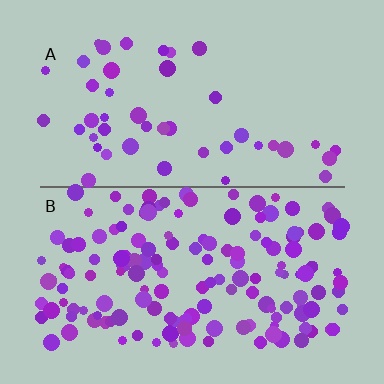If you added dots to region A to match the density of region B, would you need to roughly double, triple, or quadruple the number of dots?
Approximately triple.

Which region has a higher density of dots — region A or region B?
B (the bottom).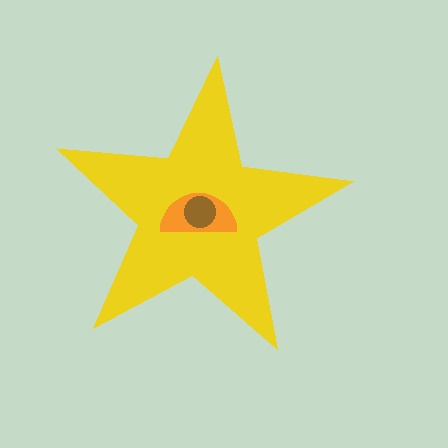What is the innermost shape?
The brown circle.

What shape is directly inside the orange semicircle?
The brown circle.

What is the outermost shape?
The yellow star.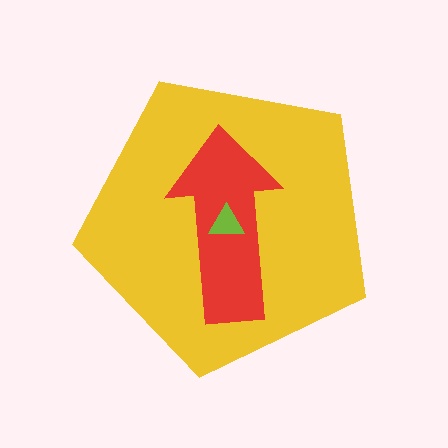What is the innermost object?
The lime triangle.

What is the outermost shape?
The yellow pentagon.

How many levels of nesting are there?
3.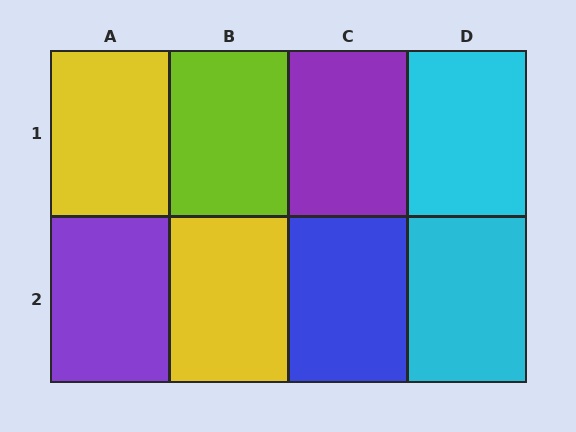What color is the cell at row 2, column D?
Cyan.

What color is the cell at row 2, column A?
Purple.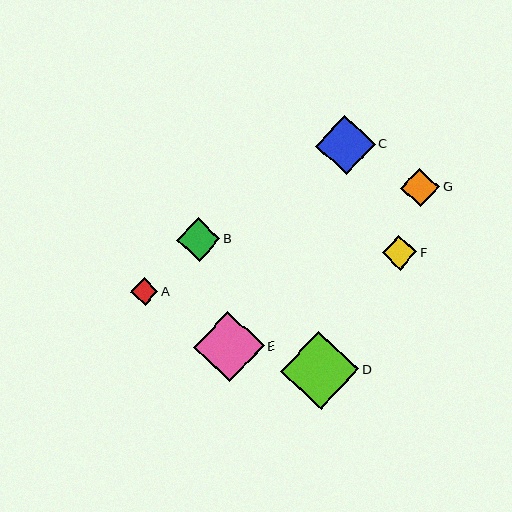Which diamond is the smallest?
Diamond A is the smallest with a size of approximately 27 pixels.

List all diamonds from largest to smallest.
From largest to smallest: D, E, C, B, G, F, A.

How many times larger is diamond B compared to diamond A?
Diamond B is approximately 1.6 times the size of diamond A.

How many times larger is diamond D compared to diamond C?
Diamond D is approximately 1.3 times the size of diamond C.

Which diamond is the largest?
Diamond D is the largest with a size of approximately 79 pixels.